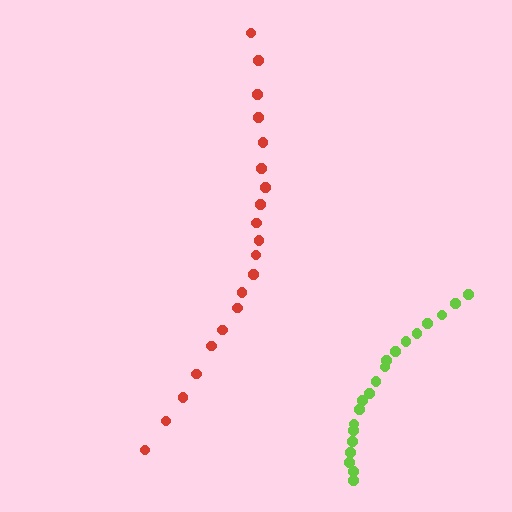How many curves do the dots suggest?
There are 2 distinct paths.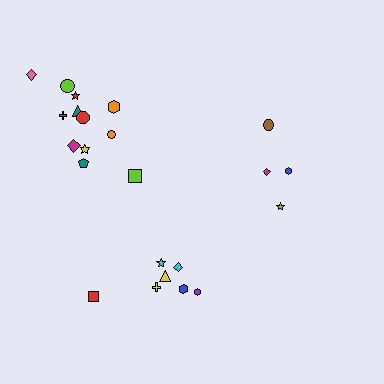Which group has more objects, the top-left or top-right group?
The top-left group.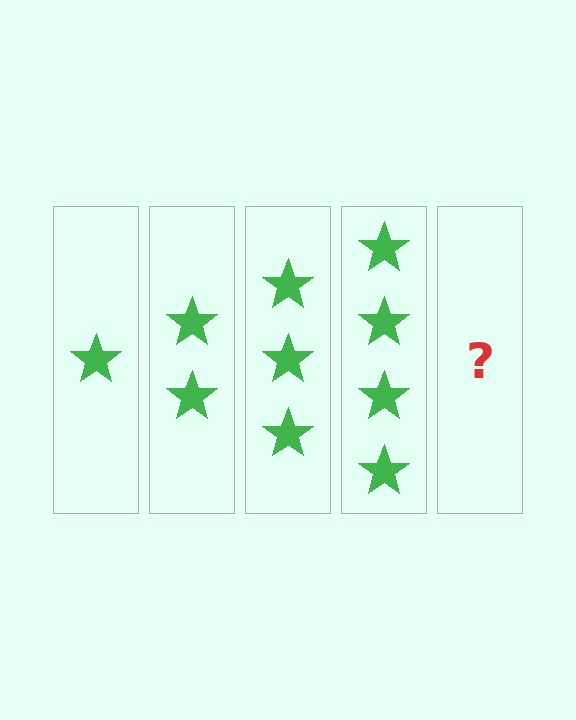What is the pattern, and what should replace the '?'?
The pattern is that each step adds one more star. The '?' should be 5 stars.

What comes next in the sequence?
The next element should be 5 stars.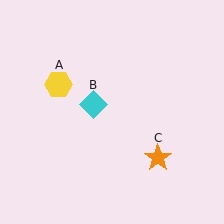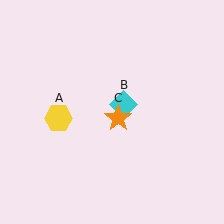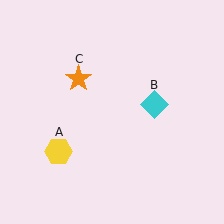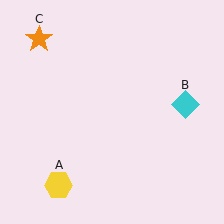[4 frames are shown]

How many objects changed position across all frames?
3 objects changed position: yellow hexagon (object A), cyan diamond (object B), orange star (object C).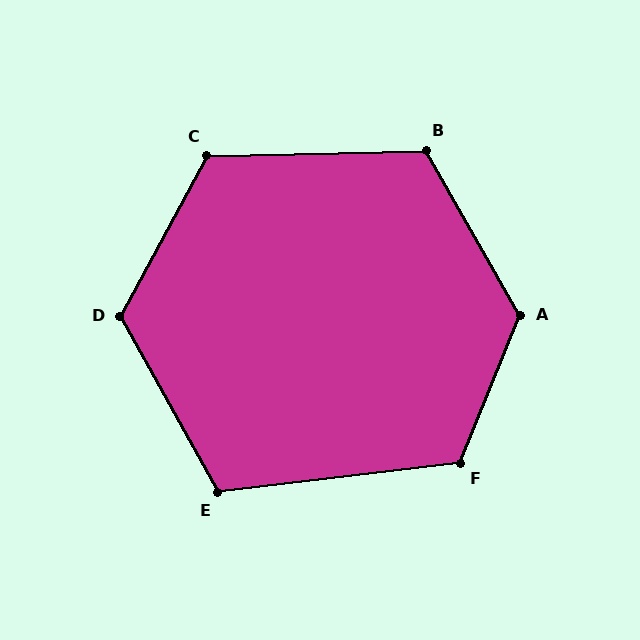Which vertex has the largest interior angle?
A, at approximately 128 degrees.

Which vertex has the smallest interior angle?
E, at approximately 112 degrees.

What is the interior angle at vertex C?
Approximately 120 degrees (obtuse).